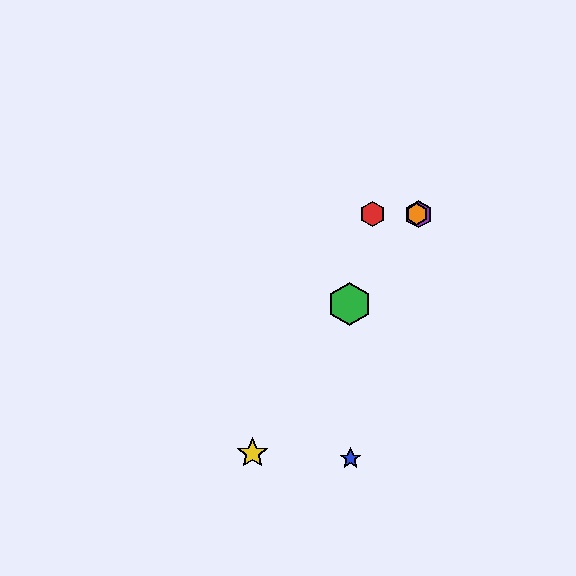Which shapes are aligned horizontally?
The red hexagon, the purple hexagon, the orange hexagon are aligned horizontally.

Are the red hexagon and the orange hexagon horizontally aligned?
Yes, both are at y≈214.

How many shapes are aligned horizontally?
3 shapes (the red hexagon, the purple hexagon, the orange hexagon) are aligned horizontally.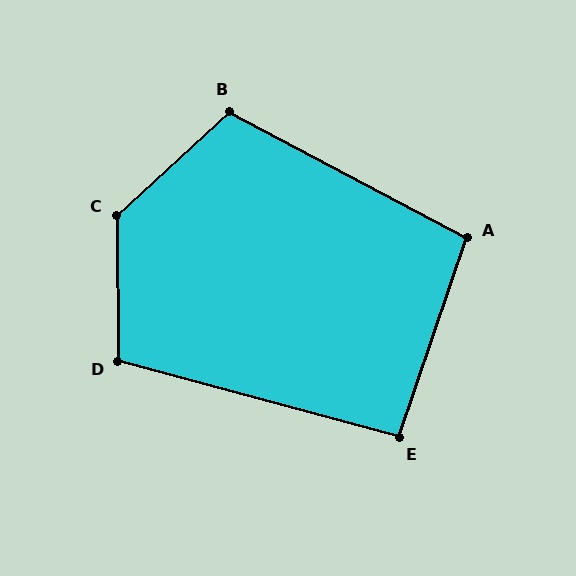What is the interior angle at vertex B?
Approximately 109 degrees (obtuse).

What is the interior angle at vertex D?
Approximately 105 degrees (obtuse).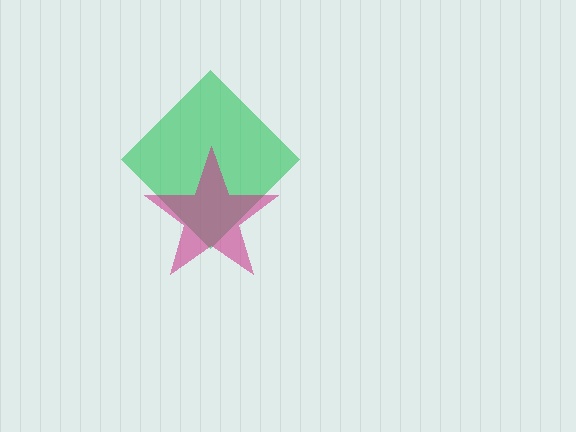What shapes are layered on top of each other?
The layered shapes are: a green diamond, a magenta star.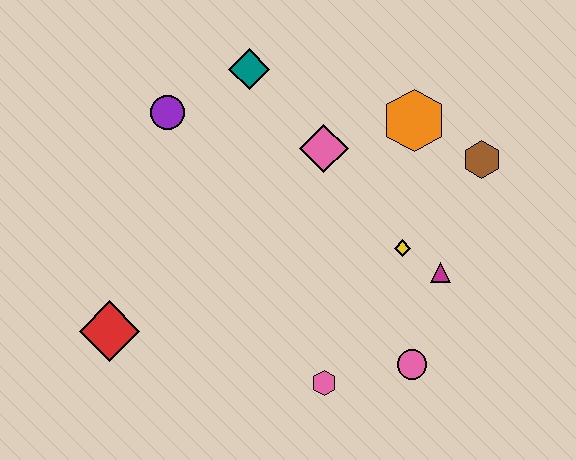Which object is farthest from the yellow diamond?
The red diamond is farthest from the yellow diamond.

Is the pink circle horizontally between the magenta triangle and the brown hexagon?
No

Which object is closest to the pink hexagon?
The pink circle is closest to the pink hexagon.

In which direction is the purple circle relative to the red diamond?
The purple circle is above the red diamond.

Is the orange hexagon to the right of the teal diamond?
Yes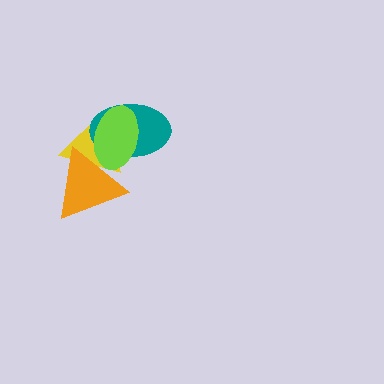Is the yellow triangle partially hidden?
Yes, it is partially covered by another shape.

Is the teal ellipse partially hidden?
Yes, it is partially covered by another shape.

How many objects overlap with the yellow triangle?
3 objects overlap with the yellow triangle.